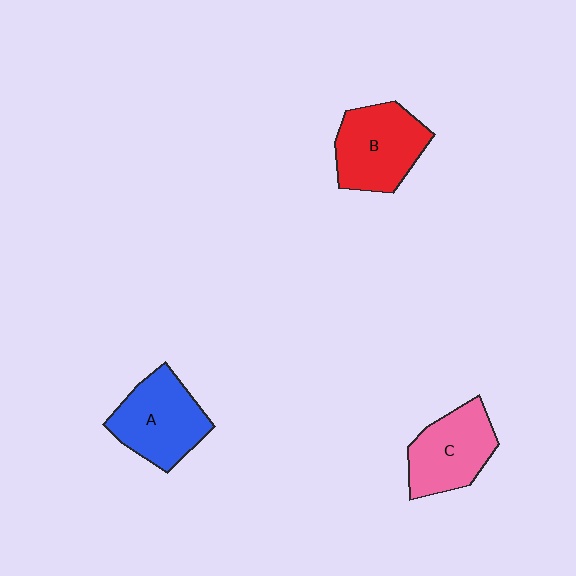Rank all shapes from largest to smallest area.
From largest to smallest: A (blue), B (red), C (pink).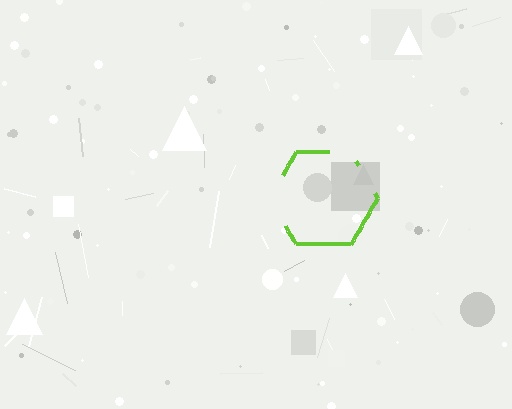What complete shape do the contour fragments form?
The contour fragments form a hexagon.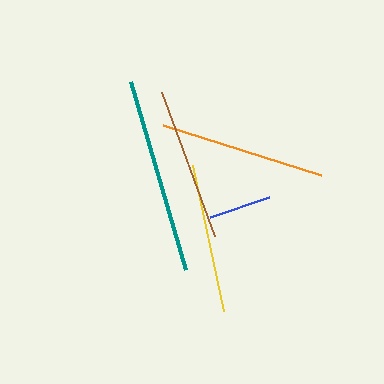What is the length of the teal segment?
The teal segment is approximately 196 pixels long.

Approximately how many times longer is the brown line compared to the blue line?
The brown line is approximately 2.4 times the length of the blue line.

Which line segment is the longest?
The teal line is the longest at approximately 196 pixels.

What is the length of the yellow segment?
The yellow segment is approximately 150 pixels long.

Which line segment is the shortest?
The blue line is the shortest at approximately 63 pixels.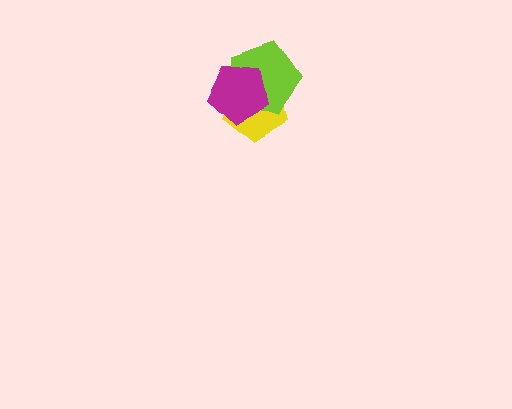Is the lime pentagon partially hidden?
Yes, it is partially covered by another shape.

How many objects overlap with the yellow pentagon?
2 objects overlap with the yellow pentagon.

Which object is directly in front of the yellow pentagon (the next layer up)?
The lime pentagon is directly in front of the yellow pentagon.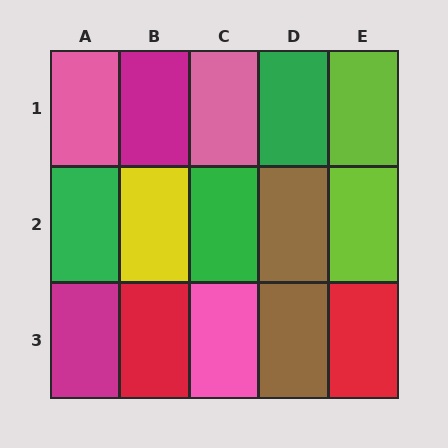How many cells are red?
2 cells are red.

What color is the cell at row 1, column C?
Pink.